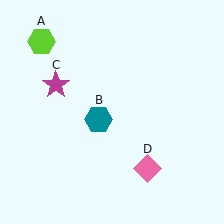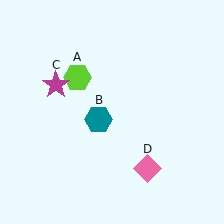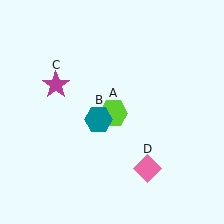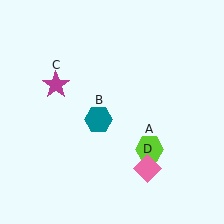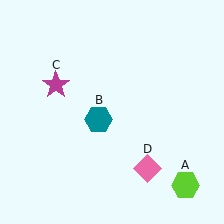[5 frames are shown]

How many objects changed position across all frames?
1 object changed position: lime hexagon (object A).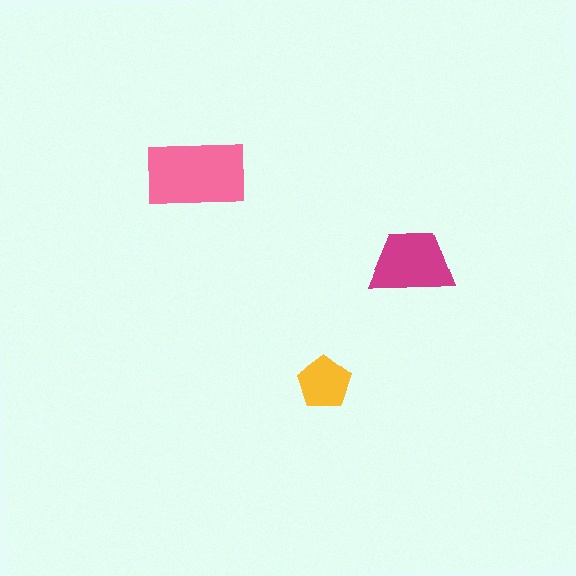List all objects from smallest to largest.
The yellow pentagon, the magenta trapezoid, the pink rectangle.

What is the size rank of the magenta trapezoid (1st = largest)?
2nd.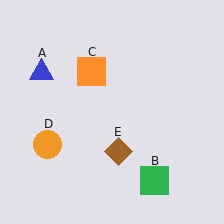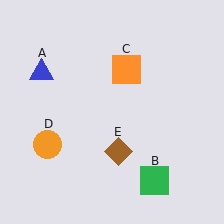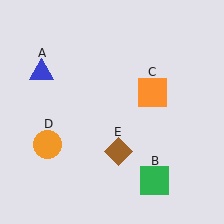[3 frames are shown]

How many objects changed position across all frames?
1 object changed position: orange square (object C).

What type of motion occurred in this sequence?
The orange square (object C) rotated clockwise around the center of the scene.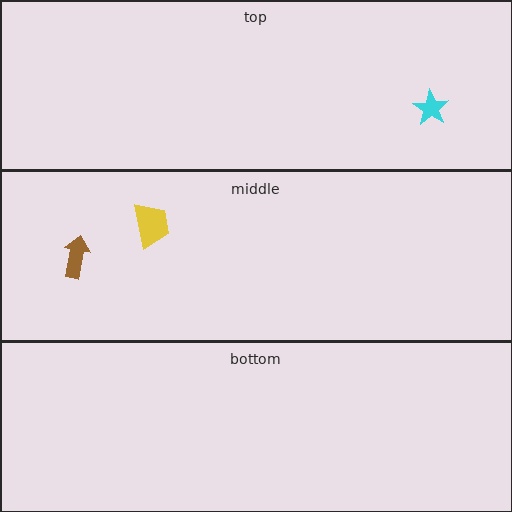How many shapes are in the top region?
1.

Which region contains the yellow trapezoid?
The middle region.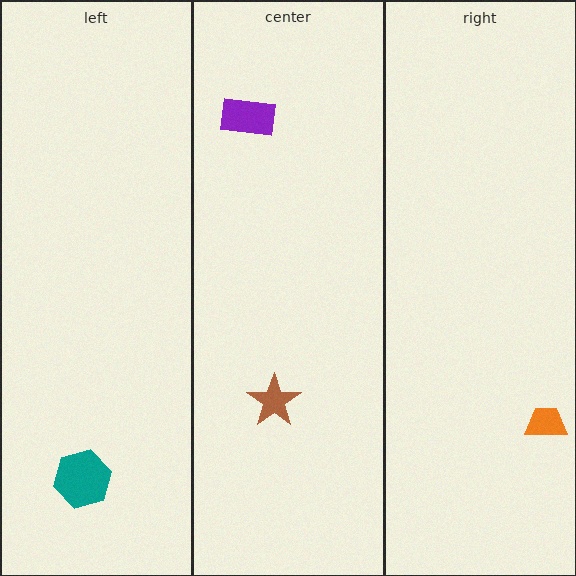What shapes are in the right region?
The orange trapezoid.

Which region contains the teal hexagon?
The left region.